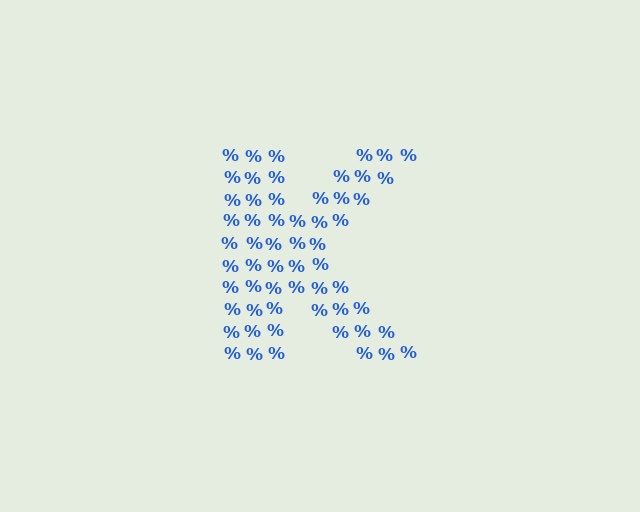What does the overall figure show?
The overall figure shows the letter K.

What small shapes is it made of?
It is made of small percent signs.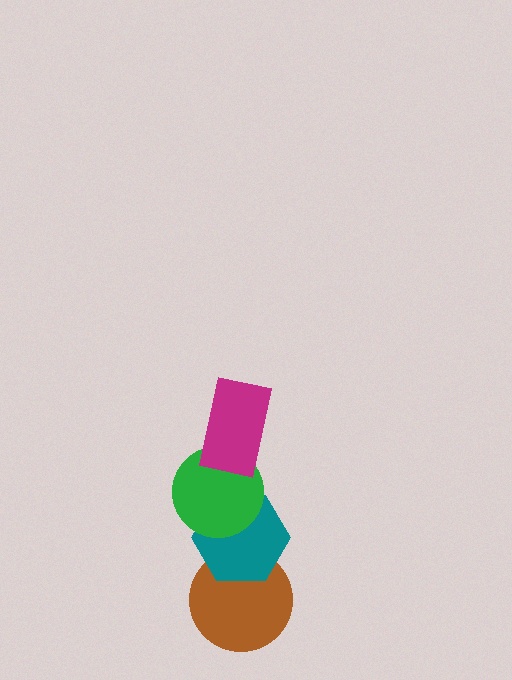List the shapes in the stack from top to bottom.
From top to bottom: the magenta rectangle, the green circle, the teal hexagon, the brown circle.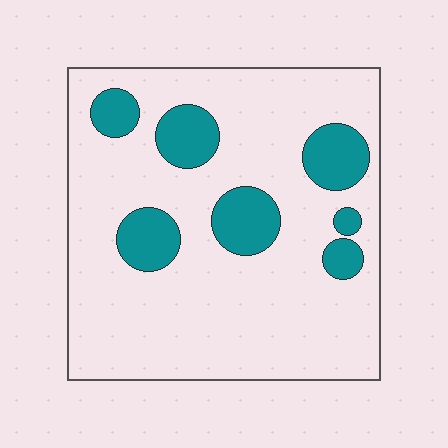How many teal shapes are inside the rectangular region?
7.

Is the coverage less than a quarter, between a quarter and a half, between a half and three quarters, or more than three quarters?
Less than a quarter.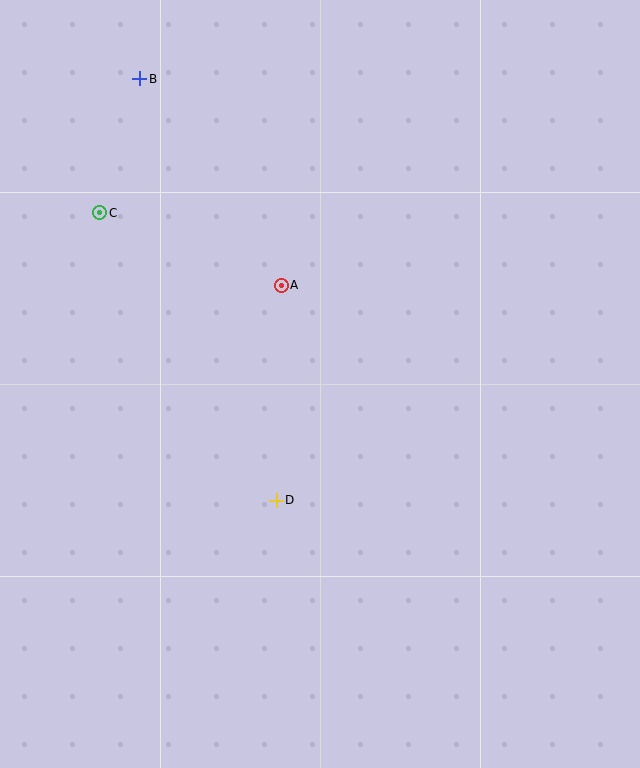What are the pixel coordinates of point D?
Point D is at (276, 500).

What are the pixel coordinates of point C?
Point C is at (100, 213).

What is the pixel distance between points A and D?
The distance between A and D is 215 pixels.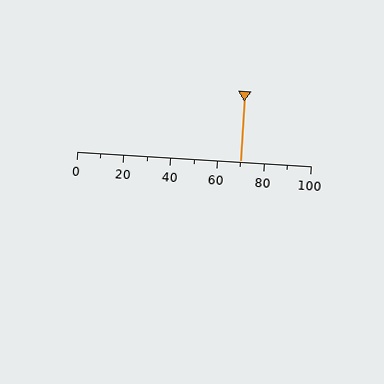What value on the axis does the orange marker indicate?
The marker indicates approximately 70.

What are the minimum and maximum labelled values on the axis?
The axis runs from 0 to 100.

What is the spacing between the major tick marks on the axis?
The major ticks are spaced 20 apart.